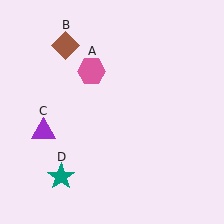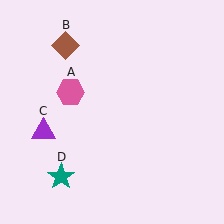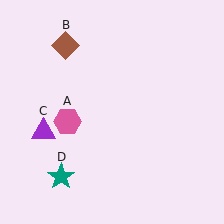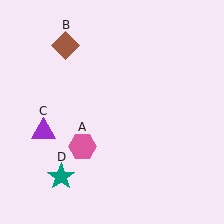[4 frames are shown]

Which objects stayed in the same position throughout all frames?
Brown diamond (object B) and purple triangle (object C) and teal star (object D) remained stationary.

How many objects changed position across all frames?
1 object changed position: pink hexagon (object A).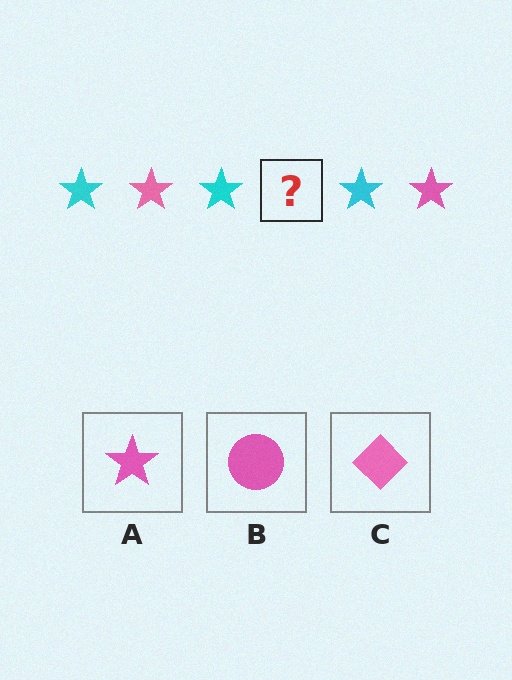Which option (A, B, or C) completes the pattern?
A.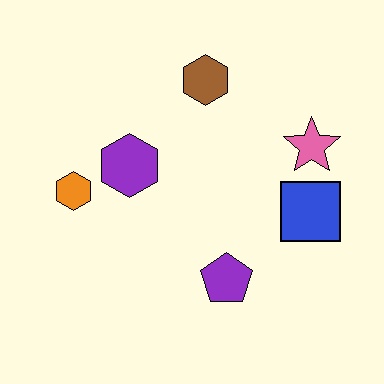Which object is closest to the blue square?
The pink star is closest to the blue square.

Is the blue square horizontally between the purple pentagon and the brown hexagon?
No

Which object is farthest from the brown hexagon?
The purple pentagon is farthest from the brown hexagon.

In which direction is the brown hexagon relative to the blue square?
The brown hexagon is above the blue square.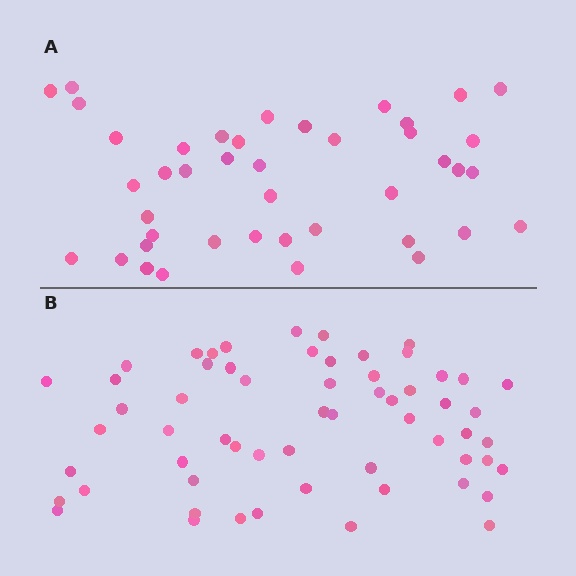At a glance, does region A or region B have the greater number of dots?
Region B (the bottom region) has more dots.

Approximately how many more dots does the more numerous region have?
Region B has approximately 20 more dots than region A.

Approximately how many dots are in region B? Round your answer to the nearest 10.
About 60 dots.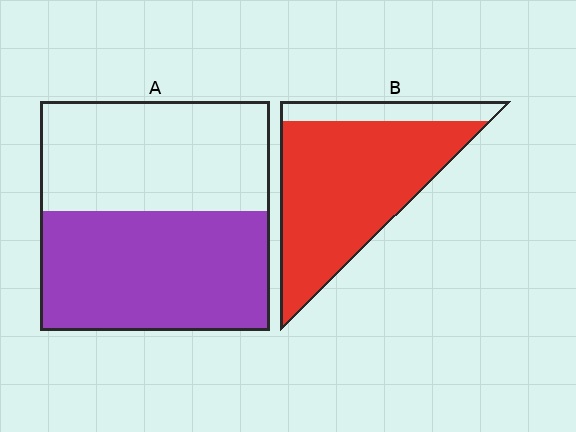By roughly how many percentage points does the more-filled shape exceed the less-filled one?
By roughly 30 percentage points (B over A).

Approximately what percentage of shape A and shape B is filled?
A is approximately 50% and B is approximately 85%.